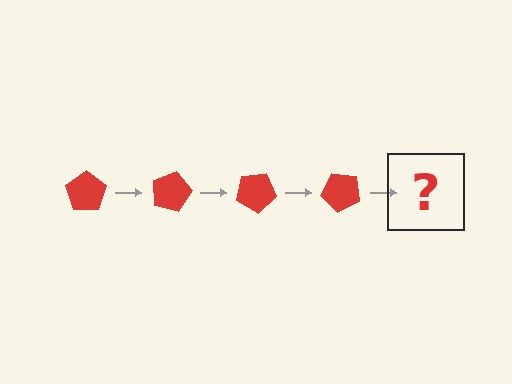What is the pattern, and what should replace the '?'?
The pattern is that the pentagon rotates 15 degrees each step. The '?' should be a red pentagon rotated 60 degrees.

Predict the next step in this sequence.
The next step is a red pentagon rotated 60 degrees.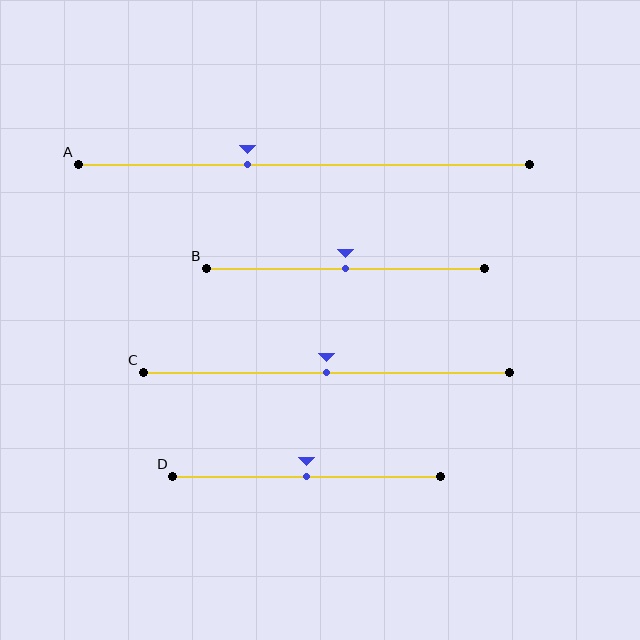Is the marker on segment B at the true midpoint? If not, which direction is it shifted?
Yes, the marker on segment B is at the true midpoint.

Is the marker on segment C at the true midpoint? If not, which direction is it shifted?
Yes, the marker on segment C is at the true midpoint.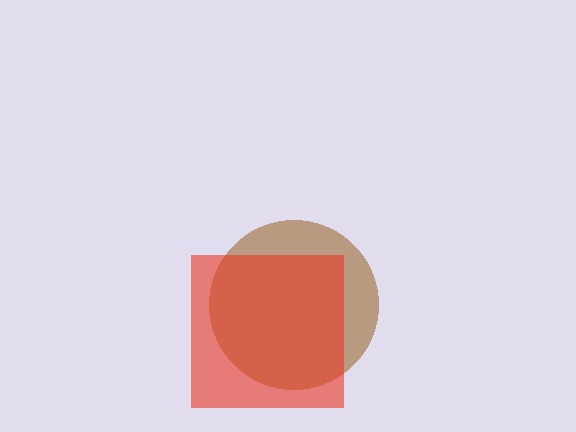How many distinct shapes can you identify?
There are 2 distinct shapes: a brown circle, a red square.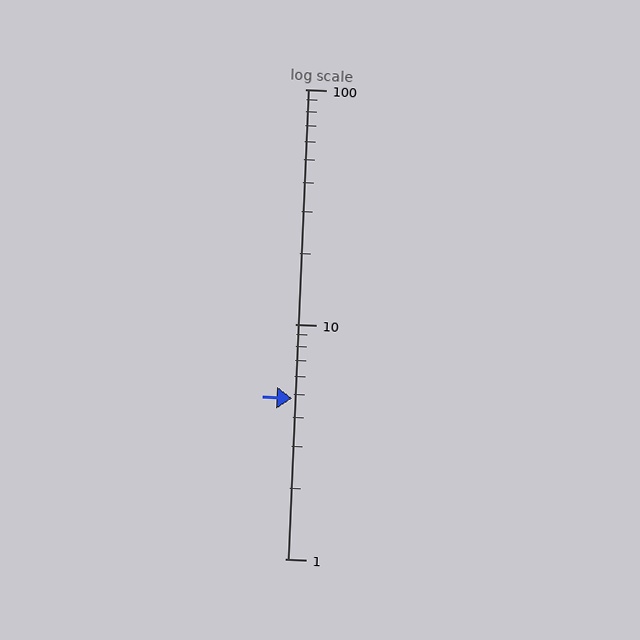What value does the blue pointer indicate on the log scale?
The pointer indicates approximately 4.8.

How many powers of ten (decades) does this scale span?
The scale spans 2 decades, from 1 to 100.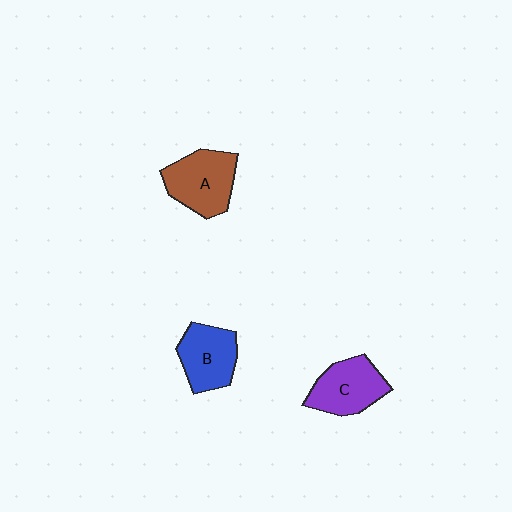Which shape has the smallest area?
Shape B (blue).